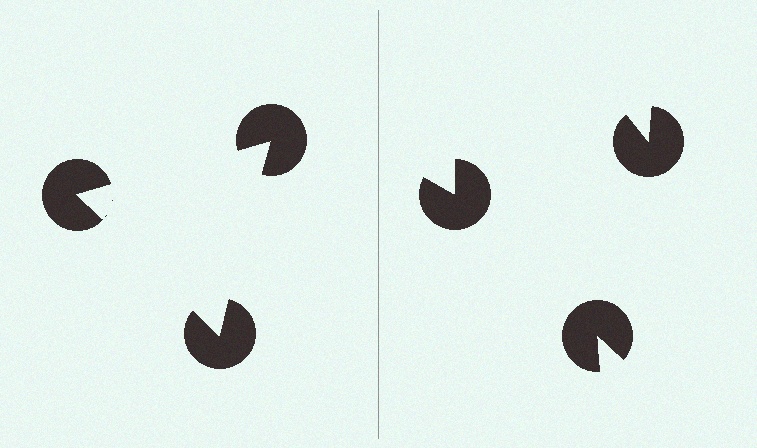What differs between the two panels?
The pac-man discs are positioned identically on both sides; only the wedge orientations differ. On the left they align to a triangle; on the right they are misaligned.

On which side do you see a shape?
An illusory triangle appears on the left side. On the right side the wedge cuts are rotated, so no coherent shape forms.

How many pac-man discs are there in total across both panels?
6 — 3 on each side.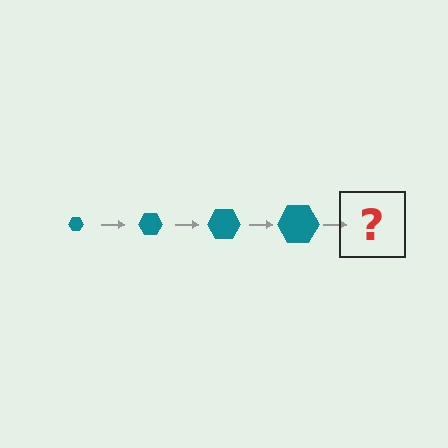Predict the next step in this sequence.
The next step is a teal hexagon, larger than the previous one.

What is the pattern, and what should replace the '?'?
The pattern is that the hexagon gets progressively larger each step. The '?' should be a teal hexagon, larger than the previous one.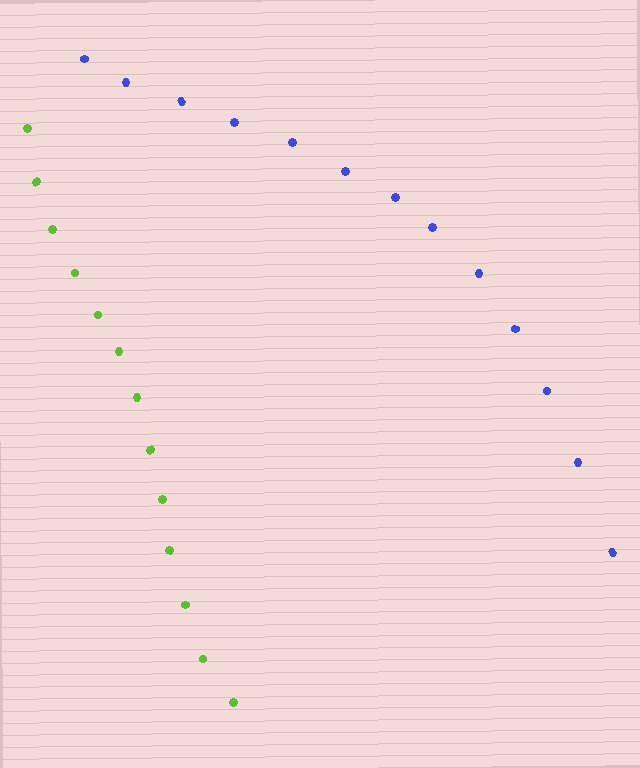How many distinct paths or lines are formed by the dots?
There are 2 distinct paths.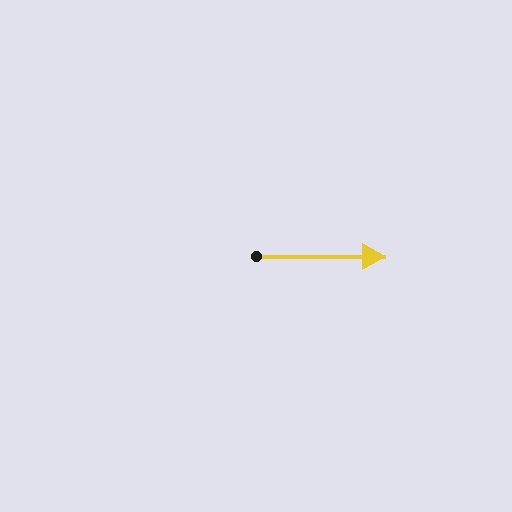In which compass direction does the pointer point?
East.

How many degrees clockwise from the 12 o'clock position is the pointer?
Approximately 90 degrees.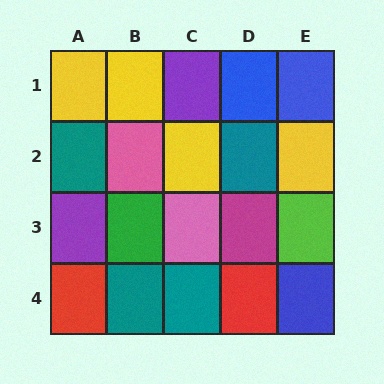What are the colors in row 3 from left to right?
Purple, green, pink, magenta, lime.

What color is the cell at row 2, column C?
Yellow.